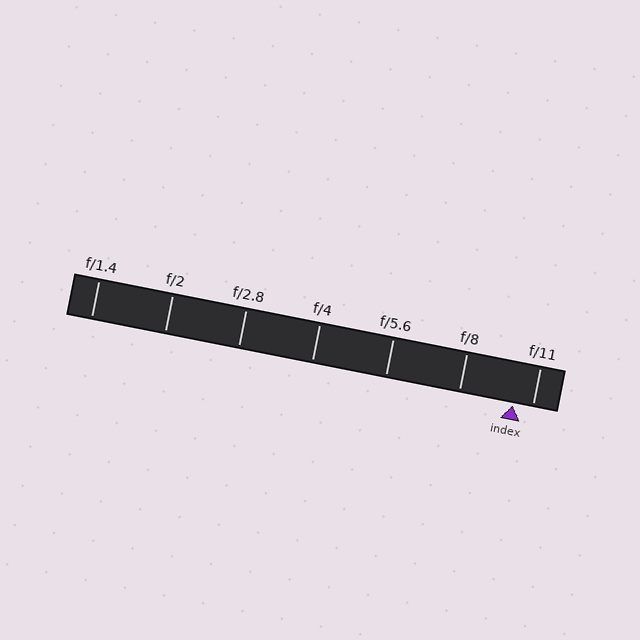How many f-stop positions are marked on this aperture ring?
There are 7 f-stop positions marked.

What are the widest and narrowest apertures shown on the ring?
The widest aperture shown is f/1.4 and the narrowest is f/11.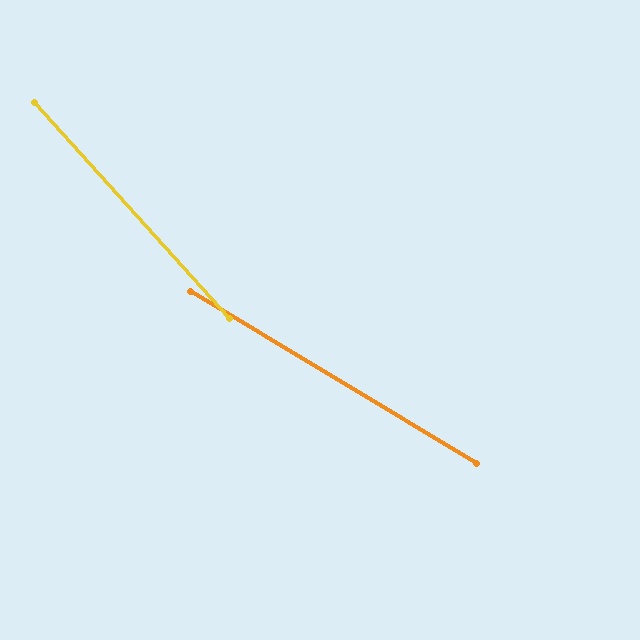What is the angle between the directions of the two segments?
Approximately 17 degrees.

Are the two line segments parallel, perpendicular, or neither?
Neither parallel nor perpendicular — they differ by about 17°.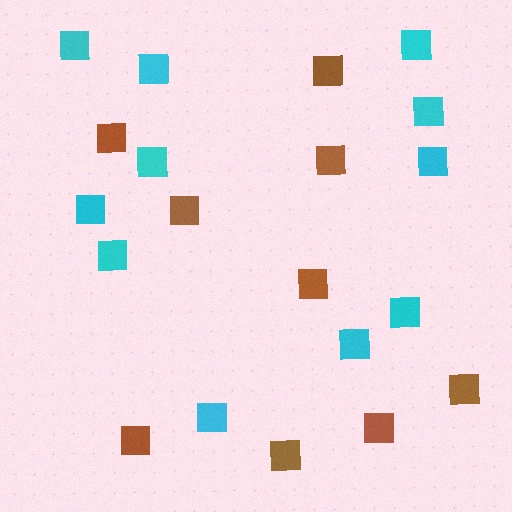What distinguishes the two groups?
There are 2 groups: one group of cyan squares (11) and one group of brown squares (9).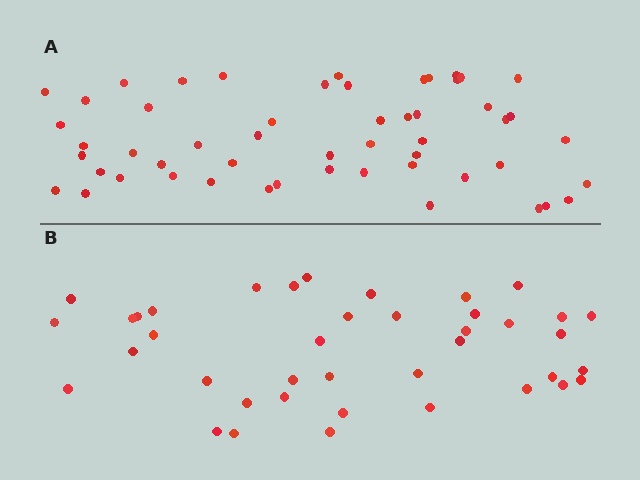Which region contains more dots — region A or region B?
Region A (the top region) has more dots.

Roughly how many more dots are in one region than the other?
Region A has approximately 15 more dots than region B.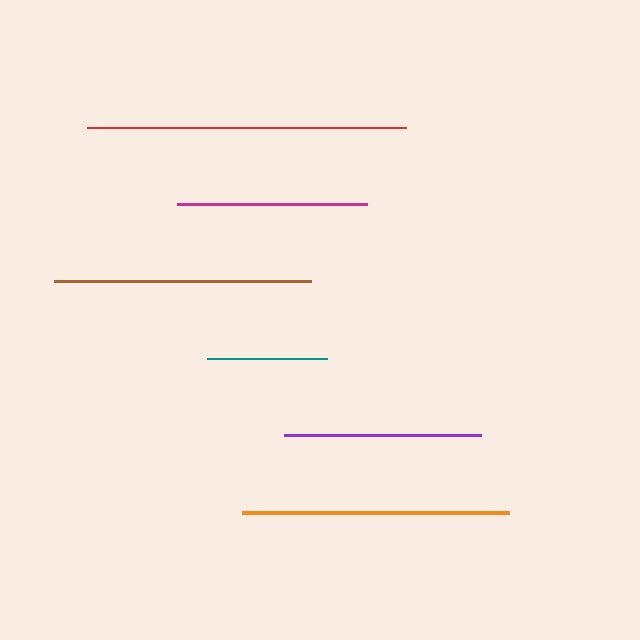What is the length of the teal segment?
The teal segment is approximately 120 pixels long.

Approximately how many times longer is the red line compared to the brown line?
The red line is approximately 1.2 times the length of the brown line.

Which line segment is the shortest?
The teal line is the shortest at approximately 120 pixels.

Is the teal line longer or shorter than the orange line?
The orange line is longer than the teal line.